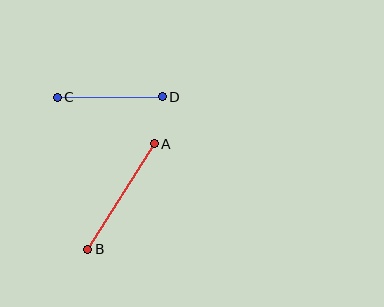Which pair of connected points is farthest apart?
Points A and B are farthest apart.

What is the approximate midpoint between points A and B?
The midpoint is at approximately (121, 196) pixels.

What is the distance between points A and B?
The distance is approximately 124 pixels.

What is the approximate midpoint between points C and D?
The midpoint is at approximately (110, 97) pixels.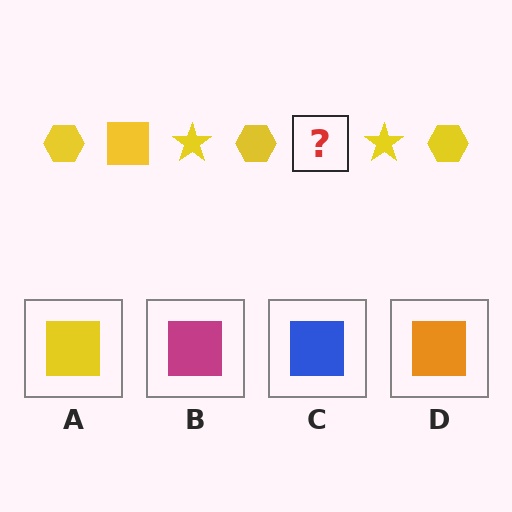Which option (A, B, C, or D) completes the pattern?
A.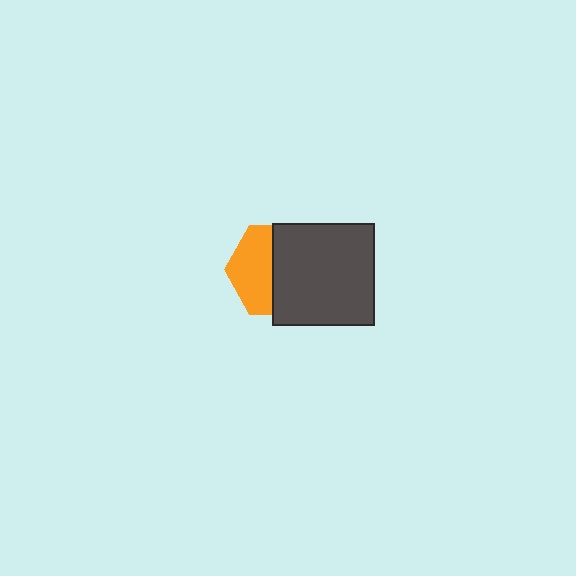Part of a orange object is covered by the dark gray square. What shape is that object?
It is a hexagon.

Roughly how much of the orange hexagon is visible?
About half of it is visible (roughly 45%).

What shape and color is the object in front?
The object in front is a dark gray square.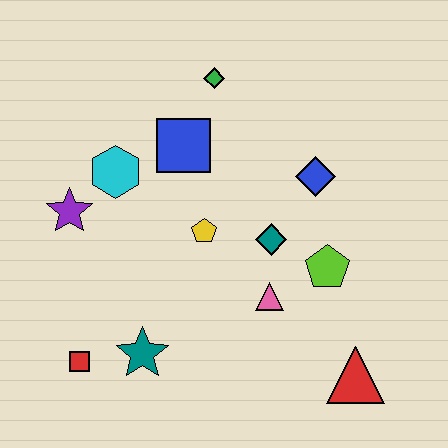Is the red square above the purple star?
No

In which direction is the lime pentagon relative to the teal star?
The lime pentagon is to the right of the teal star.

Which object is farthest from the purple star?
The red triangle is farthest from the purple star.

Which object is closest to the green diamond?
The blue square is closest to the green diamond.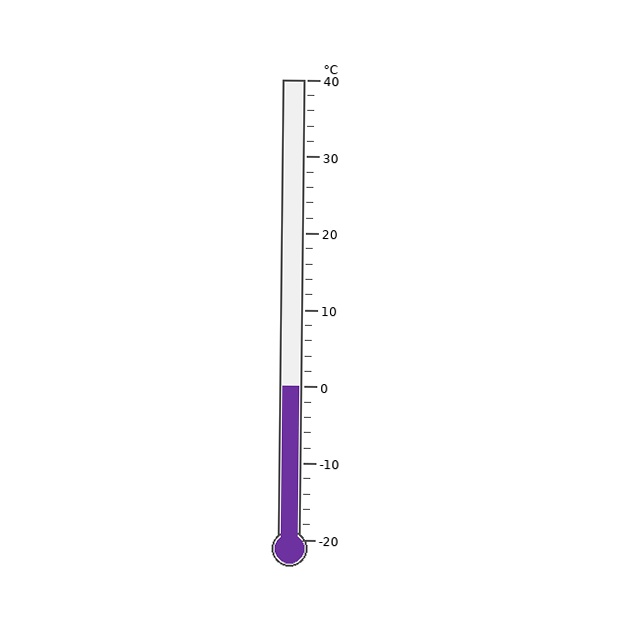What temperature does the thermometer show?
The thermometer shows approximately 0°C.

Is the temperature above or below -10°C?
The temperature is above -10°C.